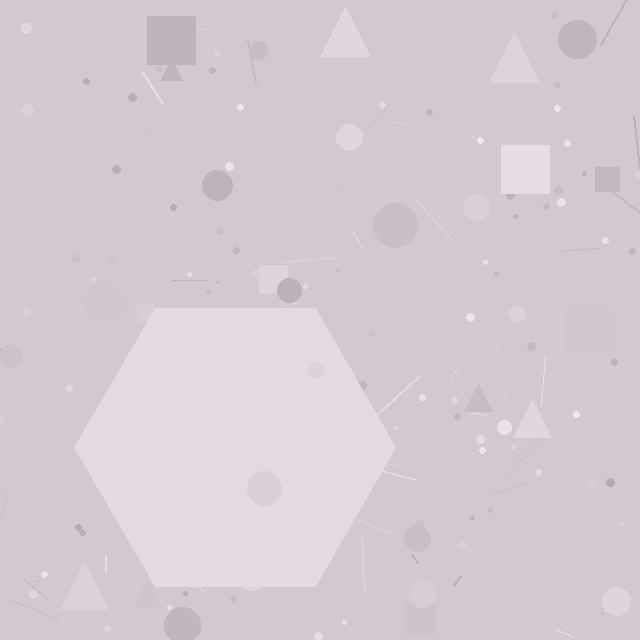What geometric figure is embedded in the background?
A hexagon is embedded in the background.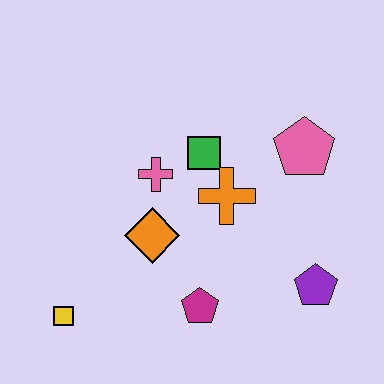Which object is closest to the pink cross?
The green square is closest to the pink cross.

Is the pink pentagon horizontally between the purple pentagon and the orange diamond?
Yes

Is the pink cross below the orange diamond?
No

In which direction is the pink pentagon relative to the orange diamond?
The pink pentagon is to the right of the orange diamond.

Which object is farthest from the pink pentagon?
The yellow square is farthest from the pink pentagon.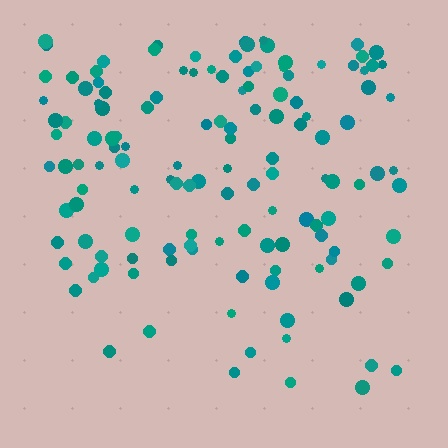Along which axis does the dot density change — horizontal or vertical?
Vertical.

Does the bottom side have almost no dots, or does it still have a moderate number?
Still a moderate number, just noticeably fewer than the top.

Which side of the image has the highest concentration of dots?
The top.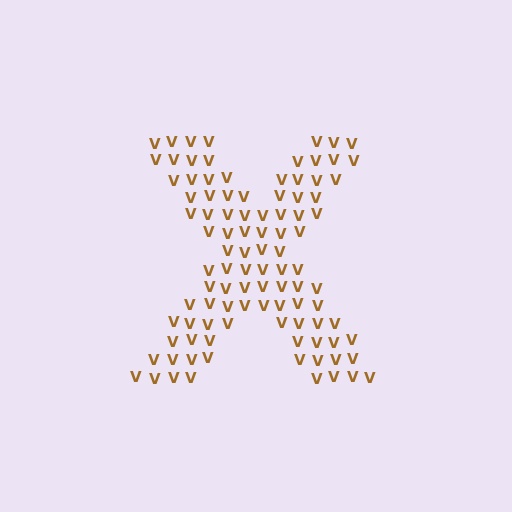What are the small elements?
The small elements are letter V's.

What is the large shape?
The large shape is the letter X.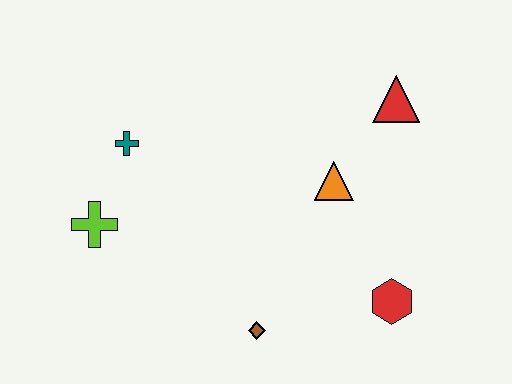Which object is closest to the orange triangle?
The red triangle is closest to the orange triangle.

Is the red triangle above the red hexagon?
Yes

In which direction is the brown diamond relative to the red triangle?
The brown diamond is below the red triangle.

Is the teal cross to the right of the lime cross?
Yes